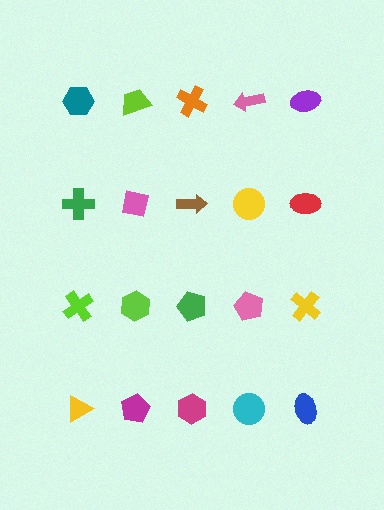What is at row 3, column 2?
A lime hexagon.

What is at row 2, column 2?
A pink square.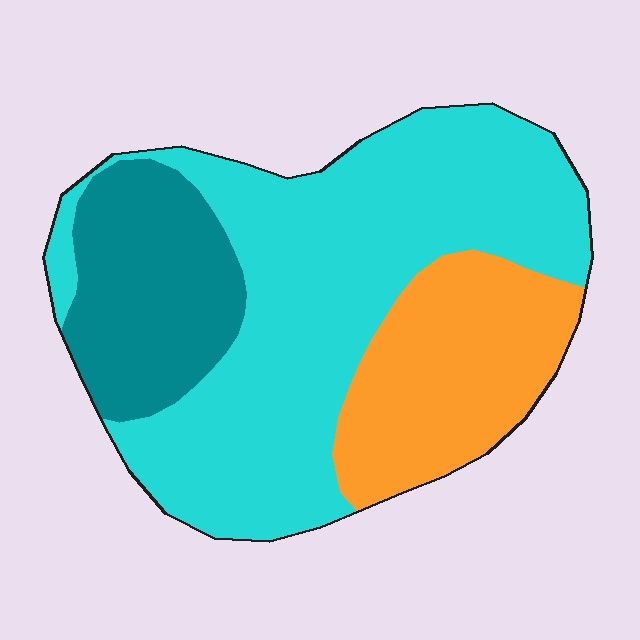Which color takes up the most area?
Cyan, at roughly 55%.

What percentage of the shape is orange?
Orange takes up less than a quarter of the shape.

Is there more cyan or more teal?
Cyan.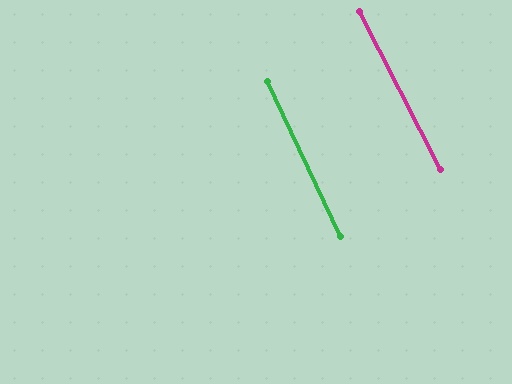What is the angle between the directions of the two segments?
Approximately 2 degrees.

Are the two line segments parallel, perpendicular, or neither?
Parallel — their directions differ by only 1.9°.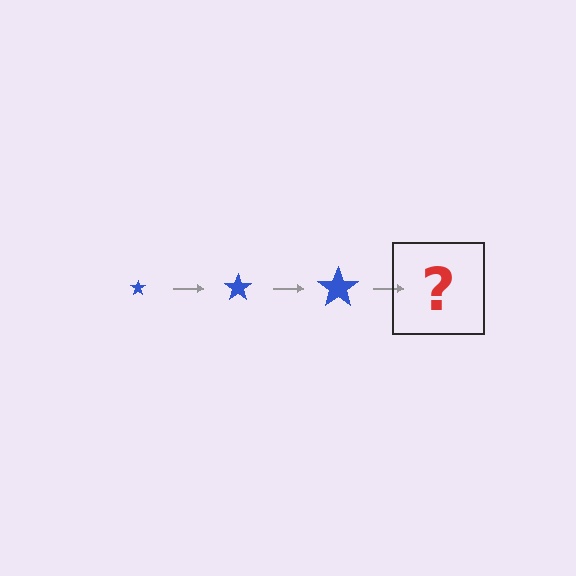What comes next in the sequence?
The next element should be a blue star, larger than the previous one.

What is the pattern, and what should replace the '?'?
The pattern is that the star gets progressively larger each step. The '?' should be a blue star, larger than the previous one.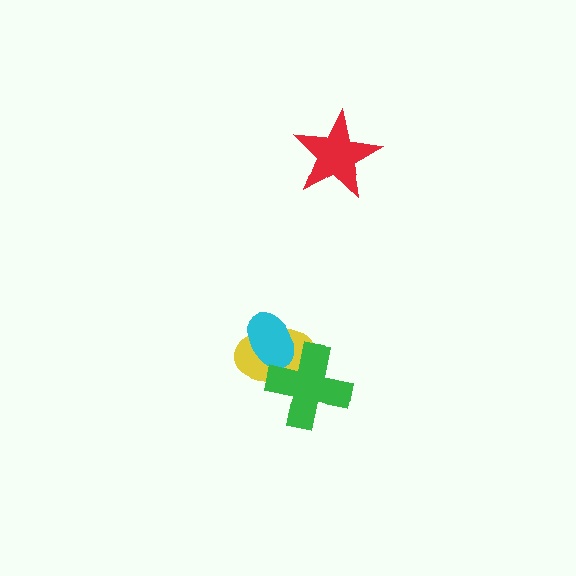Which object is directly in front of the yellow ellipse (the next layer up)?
The cyan ellipse is directly in front of the yellow ellipse.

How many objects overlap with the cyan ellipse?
2 objects overlap with the cyan ellipse.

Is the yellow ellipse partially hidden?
Yes, it is partially covered by another shape.